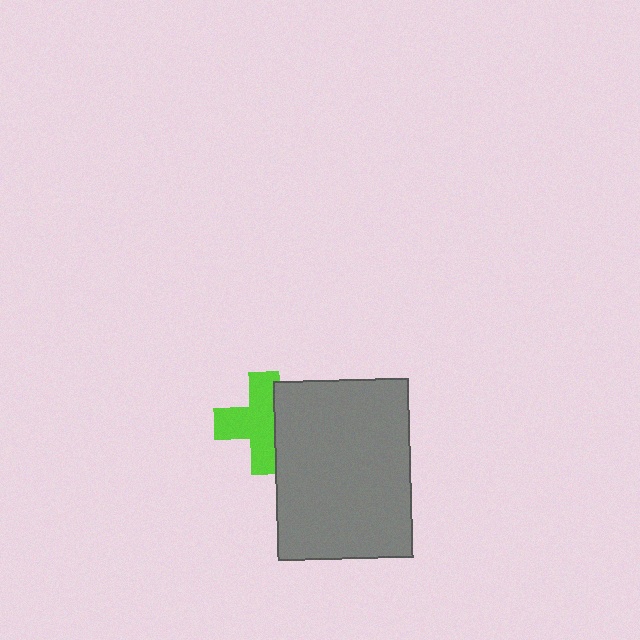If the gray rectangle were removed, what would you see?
You would see the complete lime cross.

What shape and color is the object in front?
The object in front is a gray rectangle.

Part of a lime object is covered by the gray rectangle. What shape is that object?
It is a cross.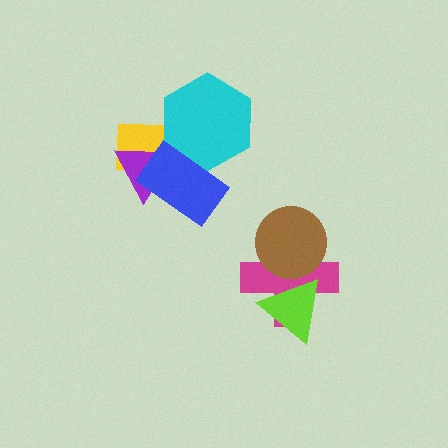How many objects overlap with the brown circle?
1 object overlaps with the brown circle.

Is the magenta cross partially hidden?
Yes, it is partially covered by another shape.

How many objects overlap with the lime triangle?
1 object overlaps with the lime triangle.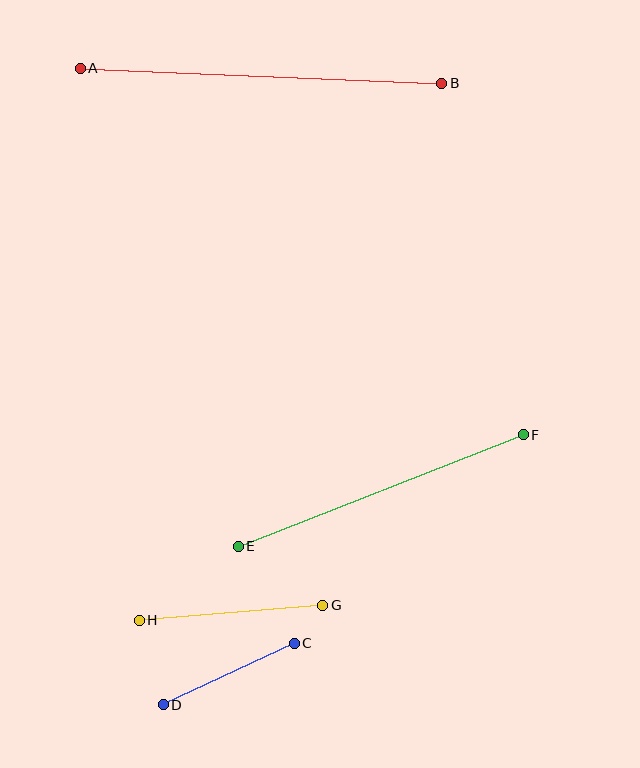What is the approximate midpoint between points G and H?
The midpoint is at approximately (231, 613) pixels.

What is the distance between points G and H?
The distance is approximately 184 pixels.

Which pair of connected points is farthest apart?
Points A and B are farthest apart.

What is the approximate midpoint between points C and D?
The midpoint is at approximately (229, 674) pixels.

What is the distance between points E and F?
The distance is approximately 306 pixels.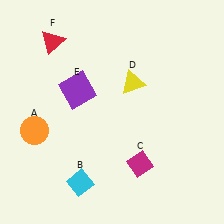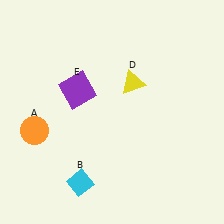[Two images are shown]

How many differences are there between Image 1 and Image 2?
There are 2 differences between the two images.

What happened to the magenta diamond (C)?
The magenta diamond (C) was removed in Image 2. It was in the bottom-right area of Image 1.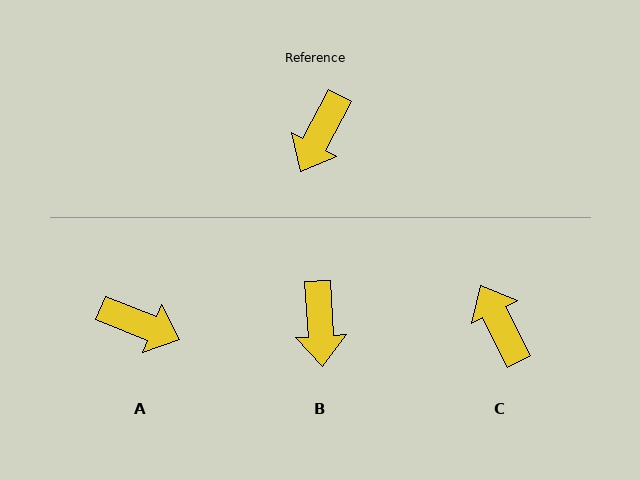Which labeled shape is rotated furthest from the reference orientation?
C, about 125 degrees away.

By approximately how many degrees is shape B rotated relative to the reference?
Approximately 31 degrees counter-clockwise.